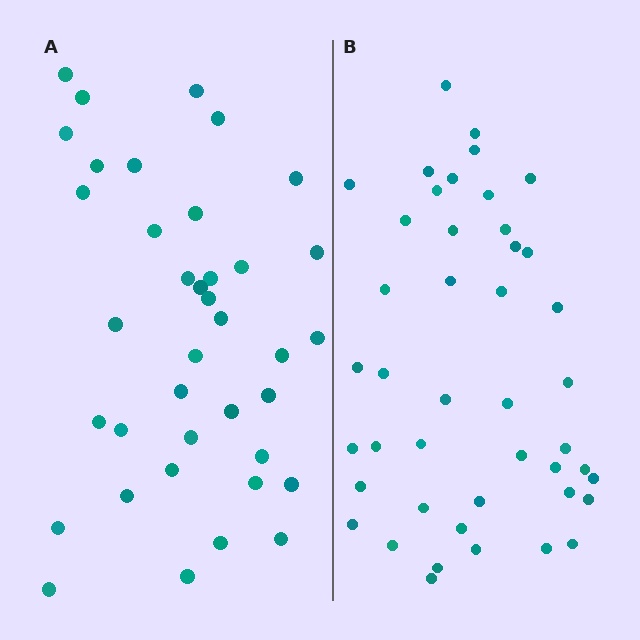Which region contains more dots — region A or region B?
Region B (the right region) has more dots.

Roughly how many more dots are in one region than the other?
Region B has about 6 more dots than region A.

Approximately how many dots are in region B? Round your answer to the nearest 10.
About 40 dots. (The exact count is 44, which rounds to 40.)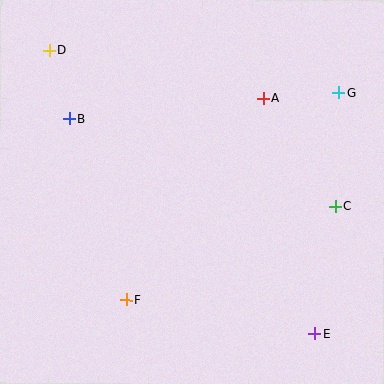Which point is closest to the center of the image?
Point A at (263, 98) is closest to the center.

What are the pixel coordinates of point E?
Point E is at (314, 334).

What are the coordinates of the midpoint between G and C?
The midpoint between G and C is at (337, 150).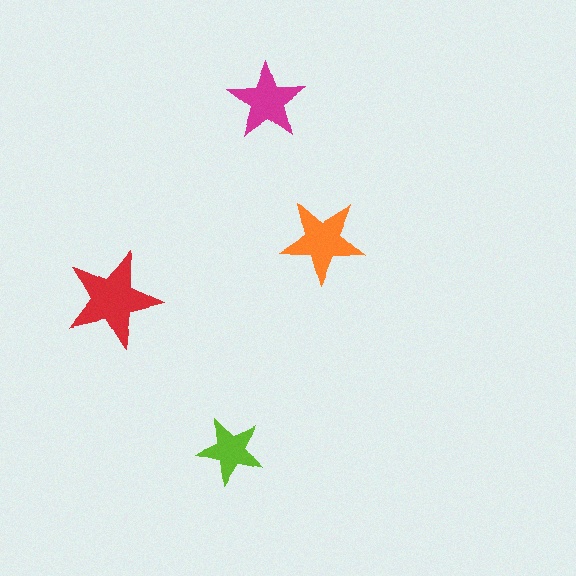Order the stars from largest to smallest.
the red one, the orange one, the magenta one, the lime one.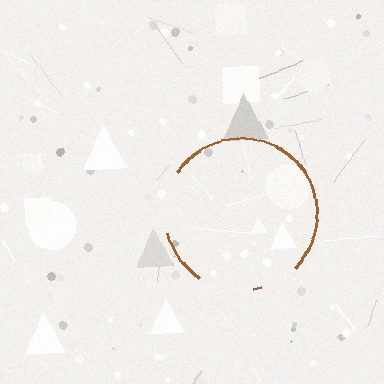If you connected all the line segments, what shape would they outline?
They would outline a circle.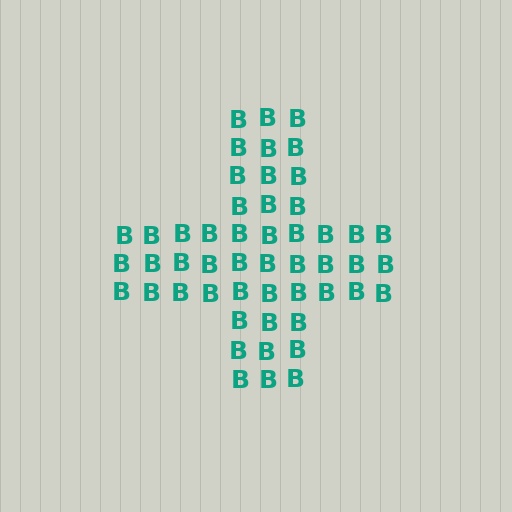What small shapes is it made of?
It is made of small letter B's.